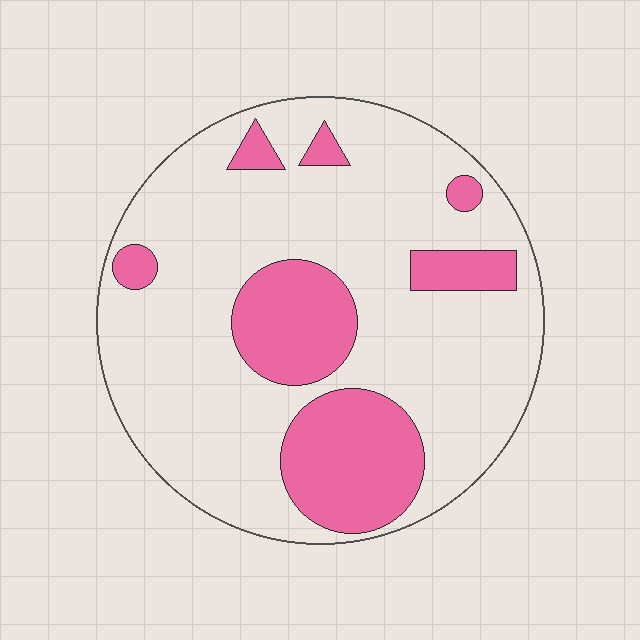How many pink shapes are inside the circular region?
7.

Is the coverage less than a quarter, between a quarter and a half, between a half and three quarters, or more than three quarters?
Less than a quarter.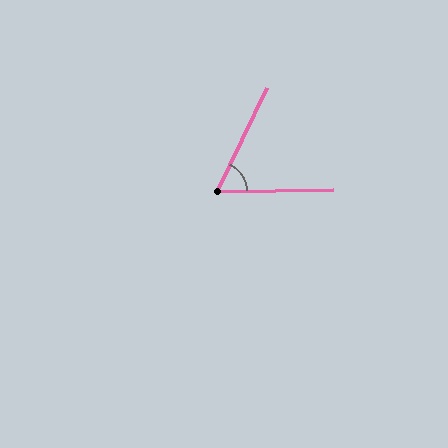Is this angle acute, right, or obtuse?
It is acute.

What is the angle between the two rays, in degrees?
Approximately 63 degrees.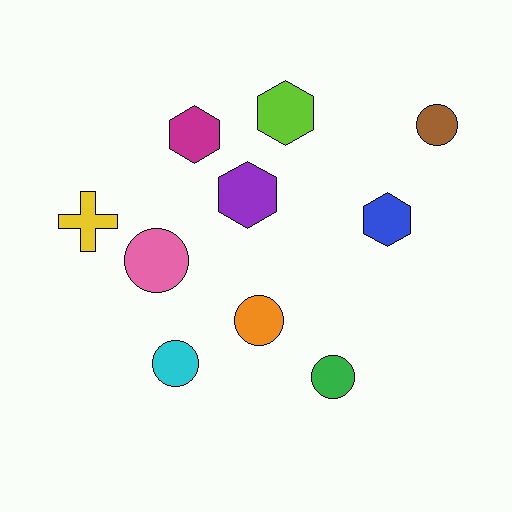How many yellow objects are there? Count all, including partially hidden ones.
There is 1 yellow object.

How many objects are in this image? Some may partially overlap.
There are 10 objects.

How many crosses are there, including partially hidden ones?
There is 1 cross.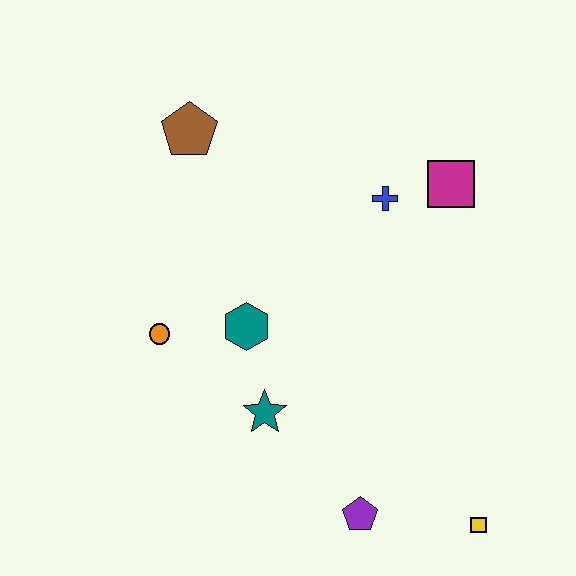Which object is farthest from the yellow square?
The brown pentagon is farthest from the yellow square.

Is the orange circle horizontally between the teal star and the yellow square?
No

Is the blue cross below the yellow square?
No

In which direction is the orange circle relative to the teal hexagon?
The orange circle is to the left of the teal hexagon.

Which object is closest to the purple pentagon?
The yellow square is closest to the purple pentagon.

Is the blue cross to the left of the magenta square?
Yes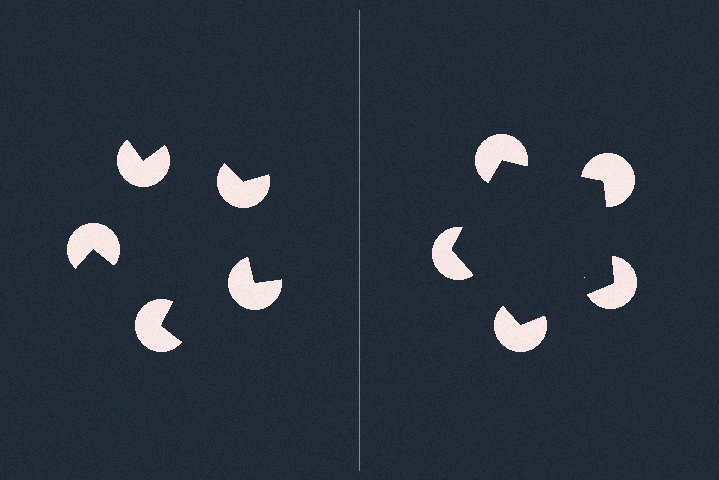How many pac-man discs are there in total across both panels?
10 — 5 on each side.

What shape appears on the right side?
An illusory pentagon.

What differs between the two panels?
The pac-man discs are positioned identically on both sides; only the wedge orientations differ. On the right they align to a pentagon; on the left they are misaligned.